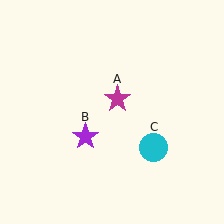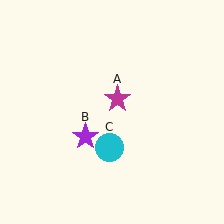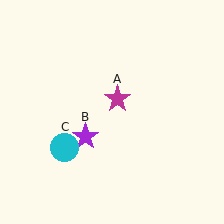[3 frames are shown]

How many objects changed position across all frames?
1 object changed position: cyan circle (object C).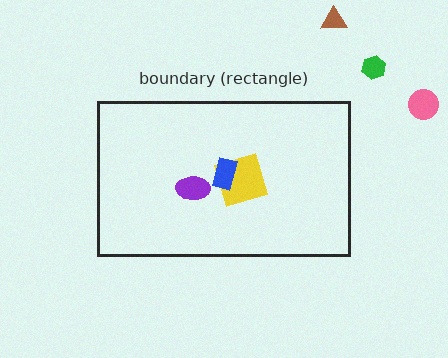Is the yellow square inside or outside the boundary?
Inside.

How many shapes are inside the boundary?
3 inside, 3 outside.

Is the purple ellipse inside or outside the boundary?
Inside.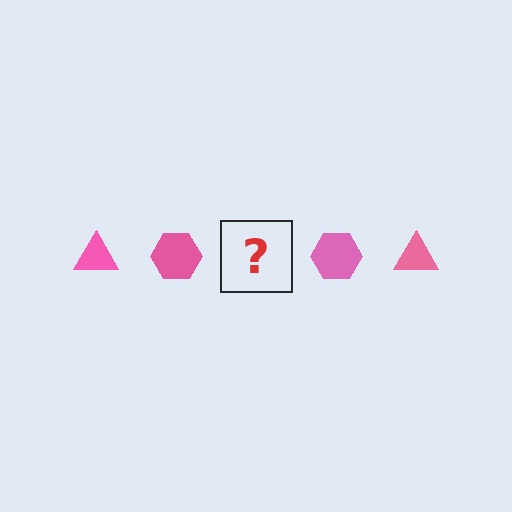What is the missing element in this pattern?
The missing element is a pink triangle.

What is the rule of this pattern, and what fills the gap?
The rule is that the pattern cycles through triangle, hexagon shapes in pink. The gap should be filled with a pink triangle.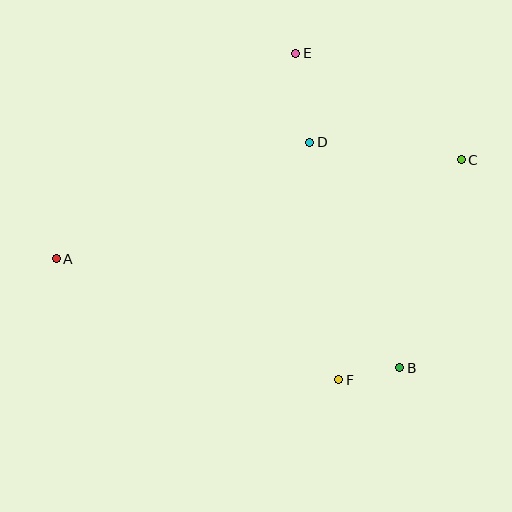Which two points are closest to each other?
Points B and F are closest to each other.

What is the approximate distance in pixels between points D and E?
The distance between D and E is approximately 90 pixels.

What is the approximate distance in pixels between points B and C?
The distance between B and C is approximately 217 pixels.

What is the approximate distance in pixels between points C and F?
The distance between C and F is approximately 252 pixels.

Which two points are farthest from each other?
Points A and C are farthest from each other.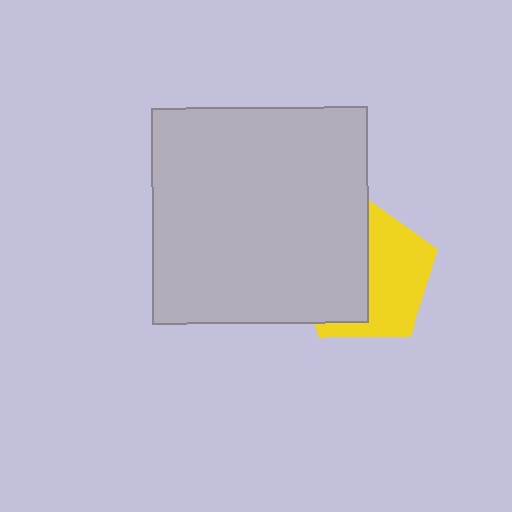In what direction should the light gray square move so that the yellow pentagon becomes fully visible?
The light gray square should move left. That is the shortest direction to clear the overlap and leave the yellow pentagon fully visible.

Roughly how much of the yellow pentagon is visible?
About half of it is visible (roughly 50%).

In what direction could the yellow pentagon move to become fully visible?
The yellow pentagon could move right. That would shift it out from behind the light gray square entirely.